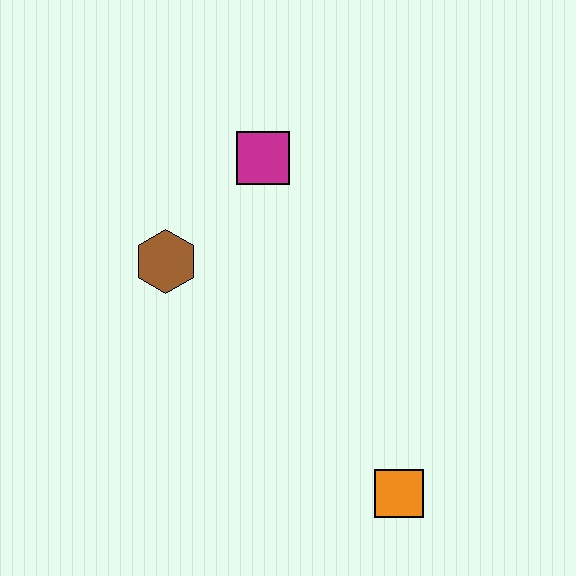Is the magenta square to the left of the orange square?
Yes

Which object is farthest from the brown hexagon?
The orange square is farthest from the brown hexagon.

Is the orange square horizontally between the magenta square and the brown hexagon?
No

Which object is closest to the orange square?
The brown hexagon is closest to the orange square.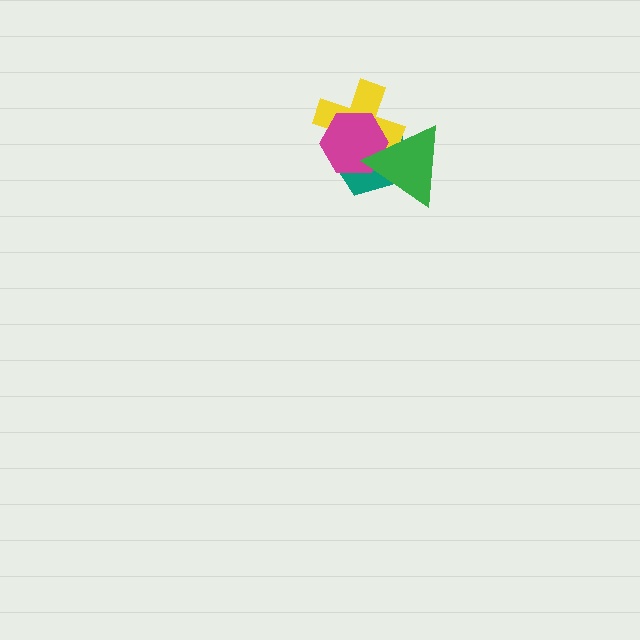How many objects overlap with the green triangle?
3 objects overlap with the green triangle.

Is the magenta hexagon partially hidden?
Yes, it is partially covered by another shape.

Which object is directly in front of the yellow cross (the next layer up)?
The magenta hexagon is directly in front of the yellow cross.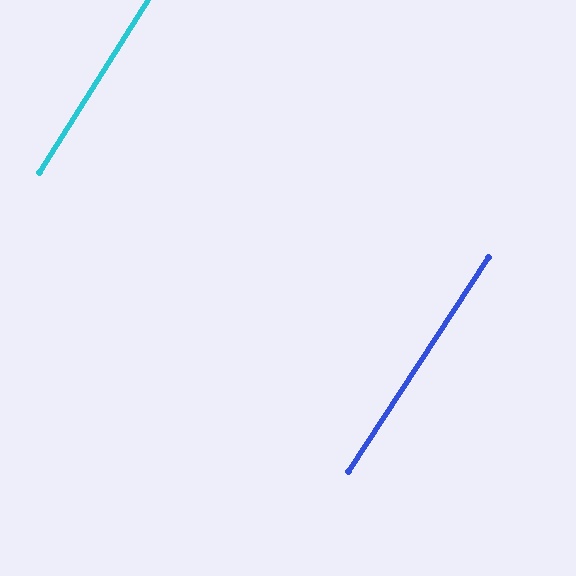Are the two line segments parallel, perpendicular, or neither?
Parallel — their directions differ by only 1.2°.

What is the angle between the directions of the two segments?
Approximately 1 degree.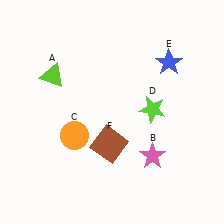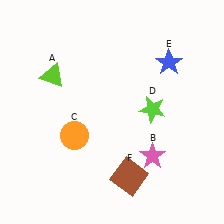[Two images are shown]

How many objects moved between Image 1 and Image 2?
1 object moved between the two images.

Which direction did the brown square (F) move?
The brown square (F) moved down.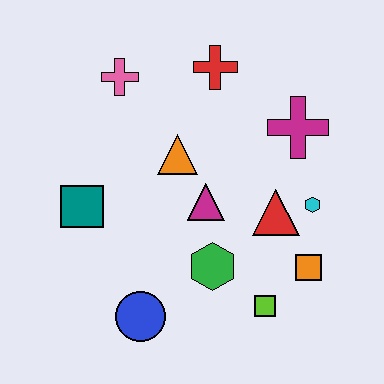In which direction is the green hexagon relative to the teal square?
The green hexagon is to the right of the teal square.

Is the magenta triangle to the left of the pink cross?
No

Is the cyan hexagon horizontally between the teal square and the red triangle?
No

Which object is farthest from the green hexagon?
The pink cross is farthest from the green hexagon.